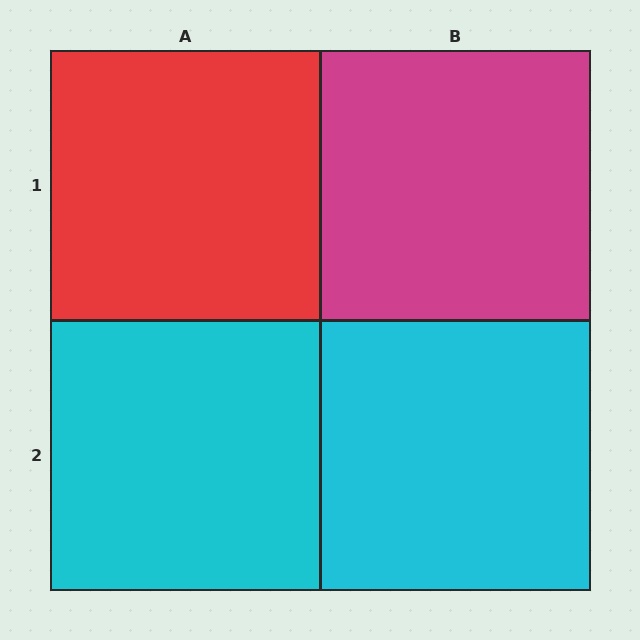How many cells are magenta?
1 cell is magenta.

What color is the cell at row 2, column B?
Cyan.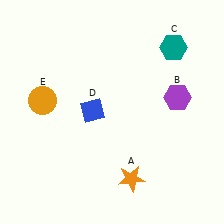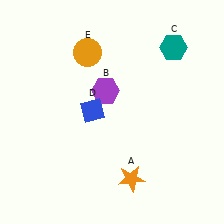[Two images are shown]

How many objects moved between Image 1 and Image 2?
2 objects moved between the two images.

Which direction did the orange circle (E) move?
The orange circle (E) moved up.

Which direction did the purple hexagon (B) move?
The purple hexagon (B) moved left.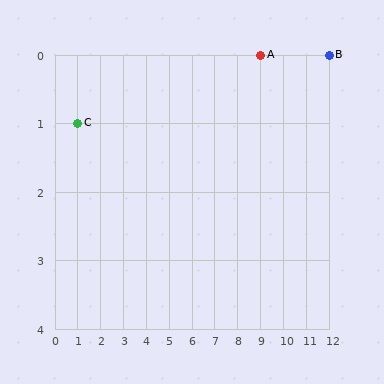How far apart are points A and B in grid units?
Points A and B are 3 columns apart.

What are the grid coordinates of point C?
Point C is at grid coordinates (1, 1).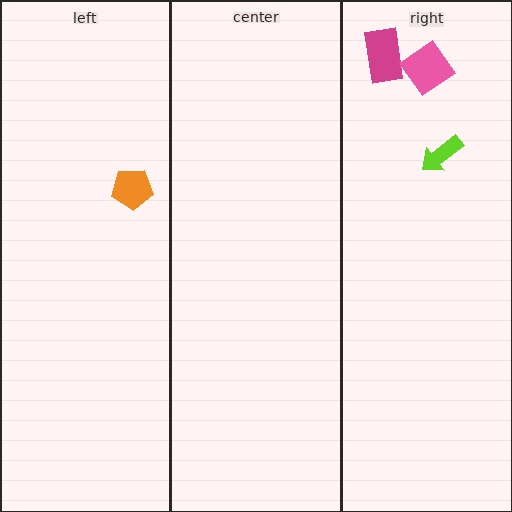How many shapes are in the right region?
3.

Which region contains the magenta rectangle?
The right region.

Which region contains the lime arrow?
The right region.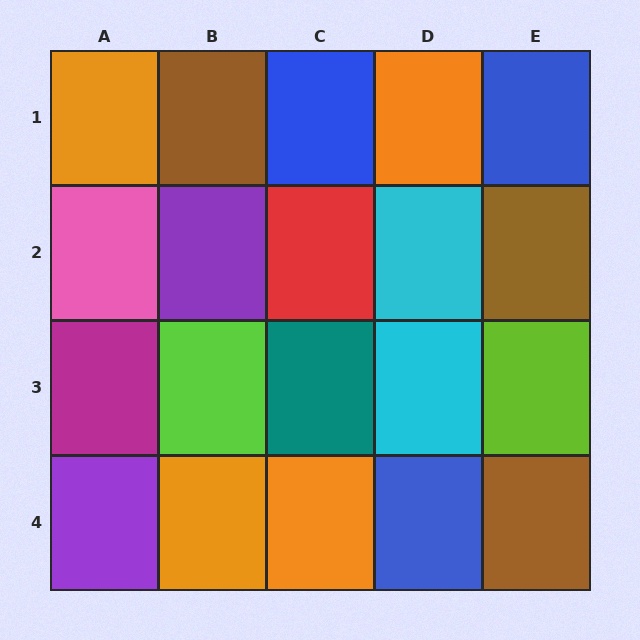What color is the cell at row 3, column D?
Cyan.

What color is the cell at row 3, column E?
Lime.